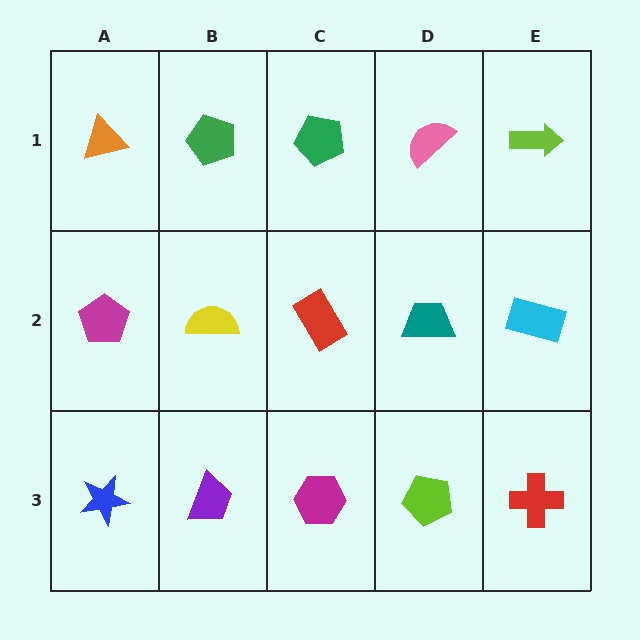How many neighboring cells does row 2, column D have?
4.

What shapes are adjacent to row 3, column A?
A magenta pentagon (row 2, column A), a purple trapezoid (row 3, column B).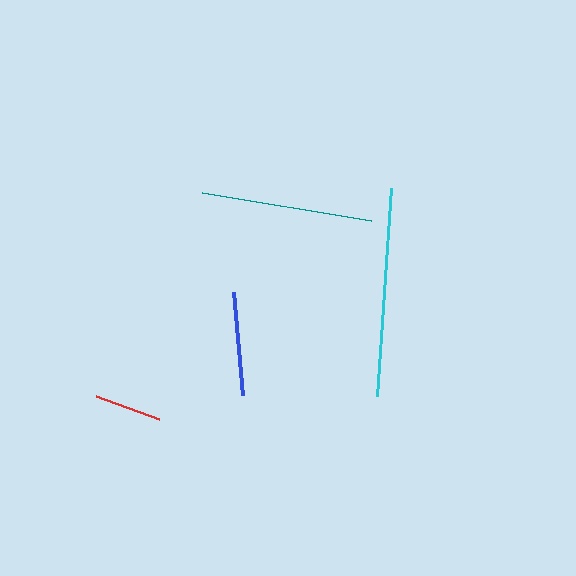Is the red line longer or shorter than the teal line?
The teal line is longer than the red line.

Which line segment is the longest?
The cyan line is the longest at approximately 209 pixels.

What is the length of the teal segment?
The teal segment is approximately 170 pixels long.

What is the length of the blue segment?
The blue segment is approximately 103 pixels long.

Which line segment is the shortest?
The red line is the shortest at approximately 67 pixels.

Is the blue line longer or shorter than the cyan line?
The cyan line is longer than the blue line.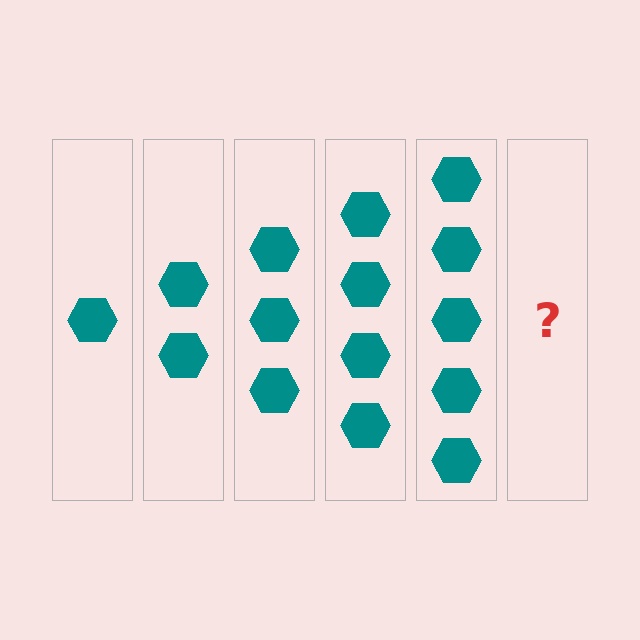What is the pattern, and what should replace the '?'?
The pattern is that each step adds one more hexagon. The '?' should be 6 hexagons.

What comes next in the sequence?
The next element should be 6 hexagons.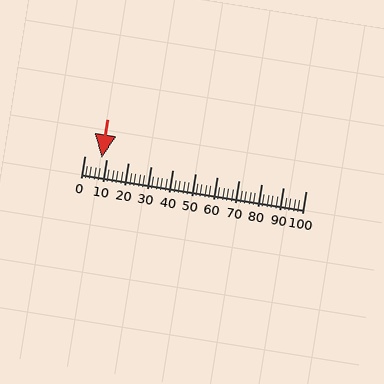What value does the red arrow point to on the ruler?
The red arrow points to approximately 8.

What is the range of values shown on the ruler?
The ruler shows values from 0 to 100.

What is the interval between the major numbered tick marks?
The major tick marks are spaced 10 units apart.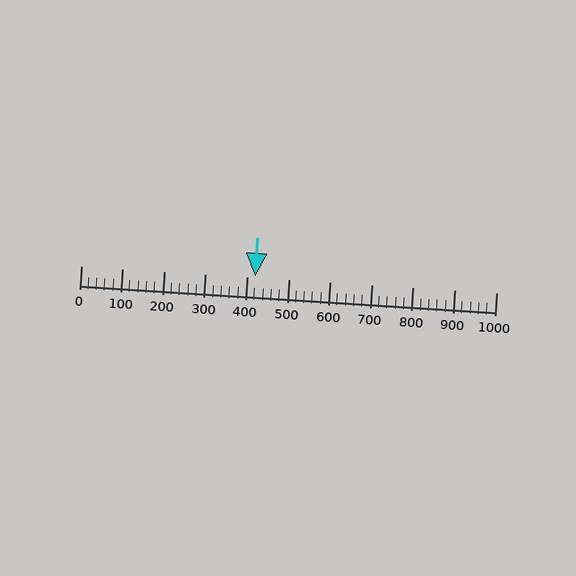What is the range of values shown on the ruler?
The ruler shows values from 0 to 1000.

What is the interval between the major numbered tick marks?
The major tick marks are spaced 100 units apart.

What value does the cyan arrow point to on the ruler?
The cyan arrow points to approximately 420.